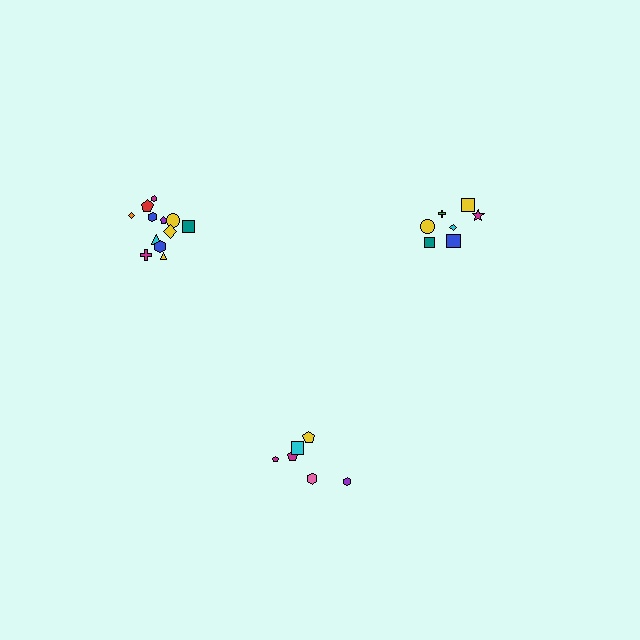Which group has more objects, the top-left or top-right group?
The top-left group.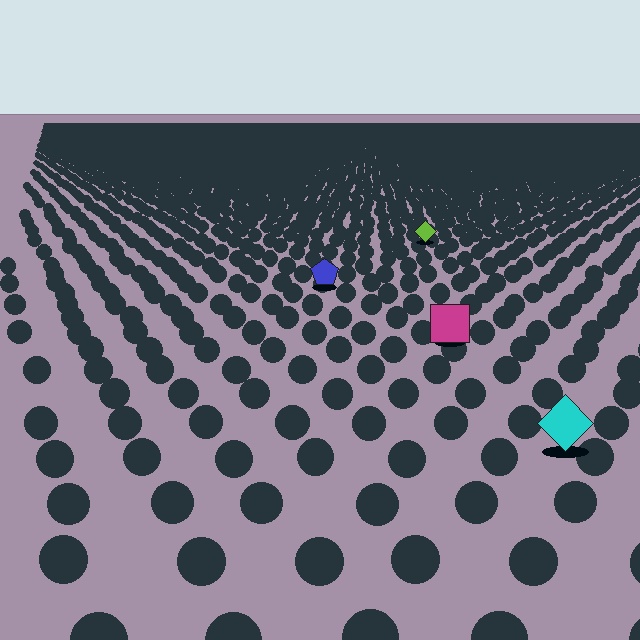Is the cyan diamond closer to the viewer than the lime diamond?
Yes. The cyan diamond is closer — you can tell from the texture gradient: the ground texture is coarser near it.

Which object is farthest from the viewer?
The lime diamond is farthest from the viewer. It appears smaller and the ground texture around it is denser.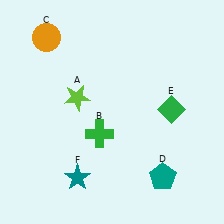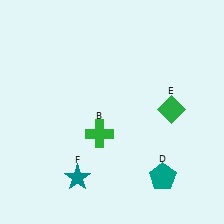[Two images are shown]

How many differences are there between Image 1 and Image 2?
There are 2 differences between the two images.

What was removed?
The lime star (A), the orange circle (C) were removed in Image 2.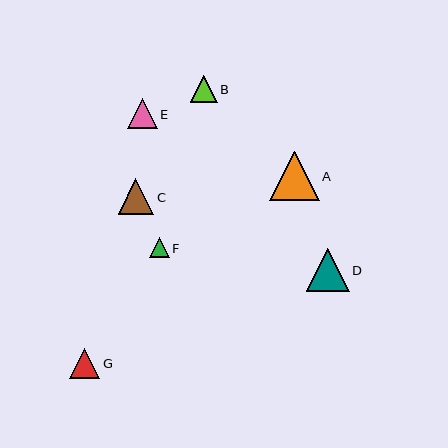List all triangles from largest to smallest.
From largest to smallest: A, D, C, E, G, B, F.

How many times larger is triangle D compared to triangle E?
Triangle D is approximately 1.4 times the size of triangle E.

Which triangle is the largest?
Triangle A is the largest with a size of approximately 49 pixels.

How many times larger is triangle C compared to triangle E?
Triangle C is approximately 1.2 times the size of triangle E.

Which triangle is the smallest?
Triangle F is the smallest with a size of approximately 20 pixels.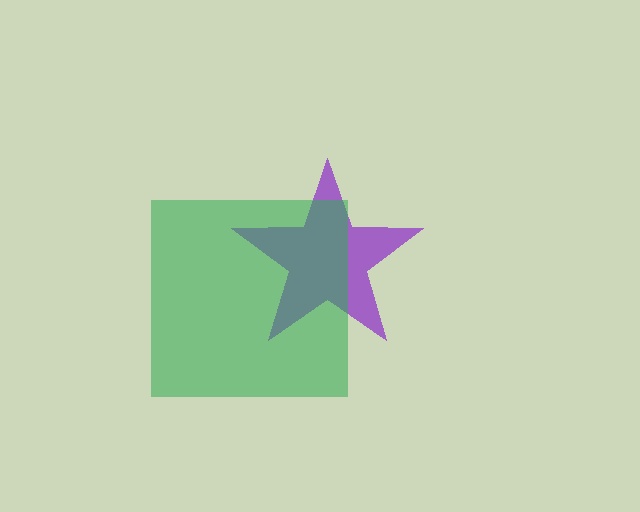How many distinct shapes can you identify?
There are 2 distinct shapes: a purple star, a green square.